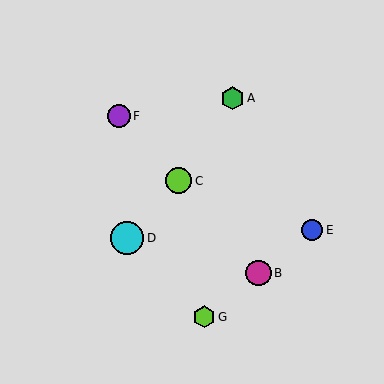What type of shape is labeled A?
Shape A is a green hexagon.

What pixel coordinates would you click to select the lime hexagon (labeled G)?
Click at (204, 317) to select the lime hexagon G.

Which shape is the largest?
The cyan circle (labeled D) is the largest.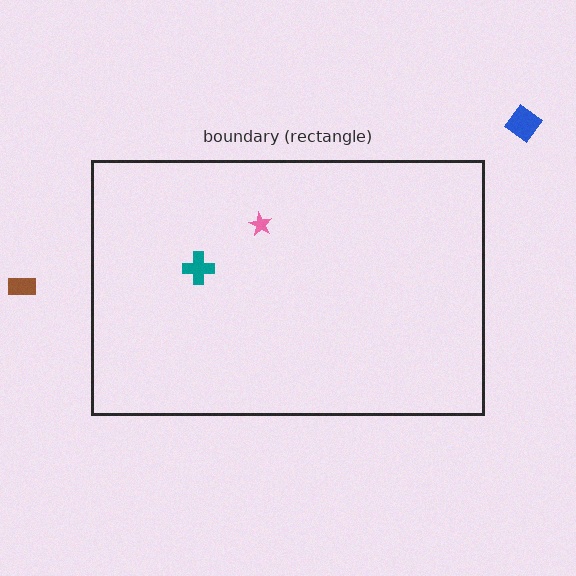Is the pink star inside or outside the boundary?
Inside.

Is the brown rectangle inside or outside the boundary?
Outside.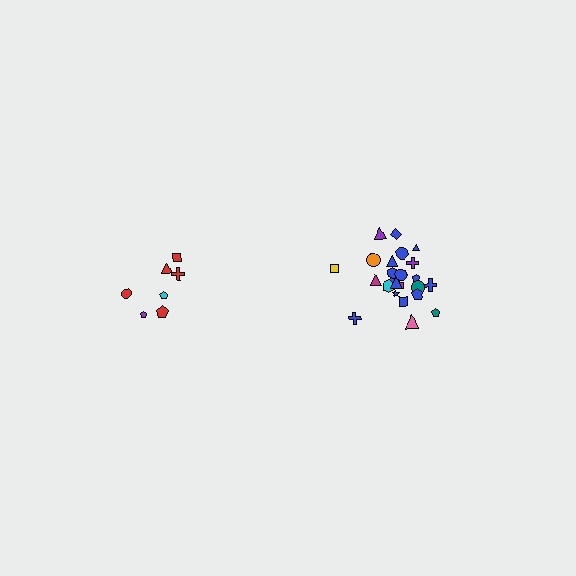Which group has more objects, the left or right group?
The right group.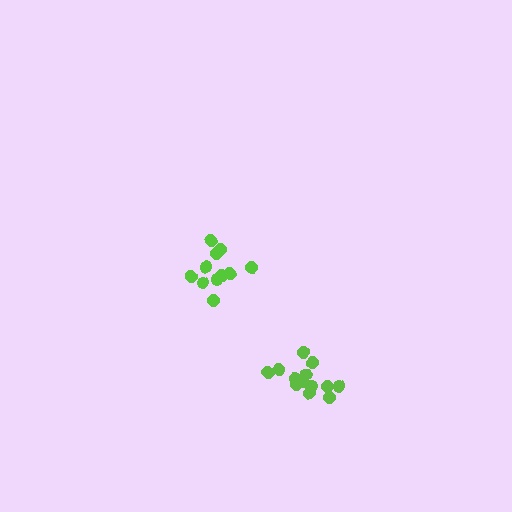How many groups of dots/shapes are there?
There are 2 groups.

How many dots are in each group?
Group 1: 11 dots, Group 2: 13 dots (24 total).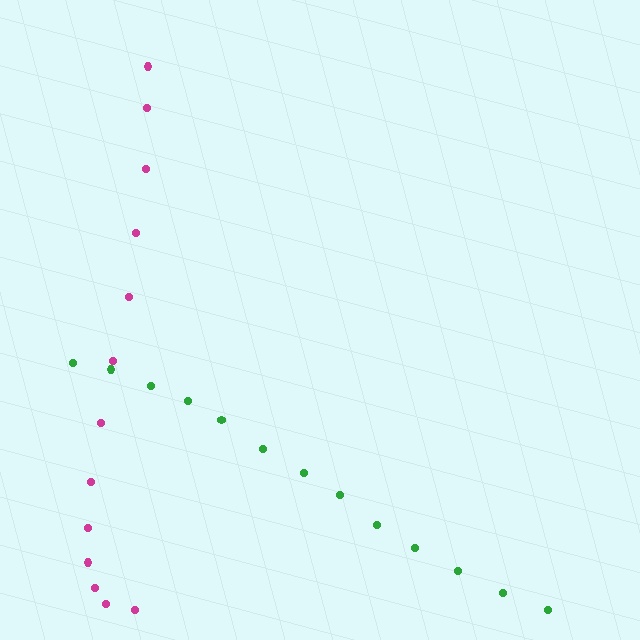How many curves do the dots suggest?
There are 2 distinct paths.